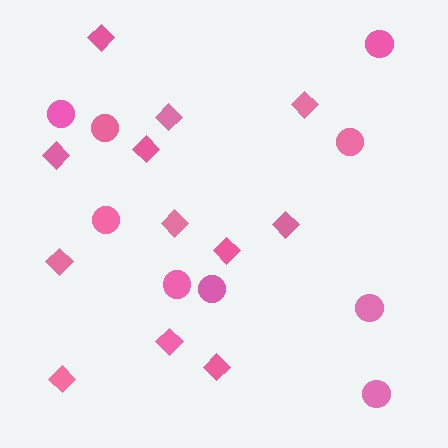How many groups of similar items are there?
There are 2 groups: one group of diamonds (12) and one group of circles (9).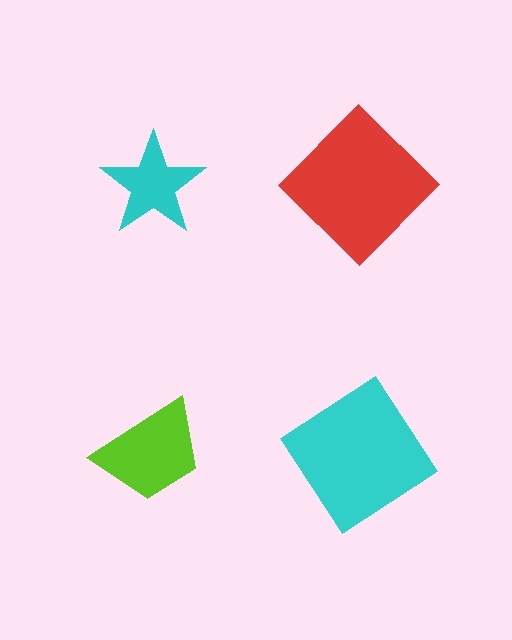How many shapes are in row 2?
2 shapes.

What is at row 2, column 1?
A lime trapezoid.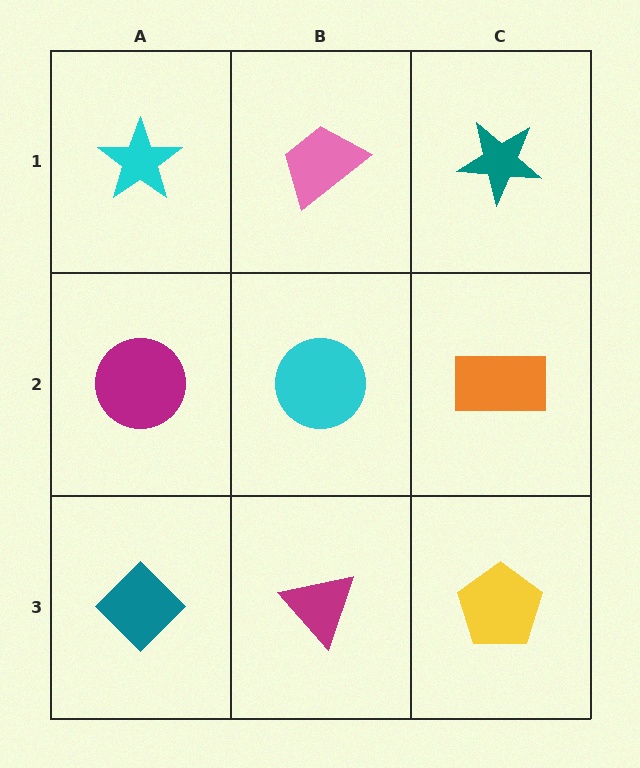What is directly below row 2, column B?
A magenta triangle.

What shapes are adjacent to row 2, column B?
A pink trapezoid (row 1, column B), a magenta triangle (row 3, column B), a magenta circle (row 2, column A), an orange rectangle (row 2, column C).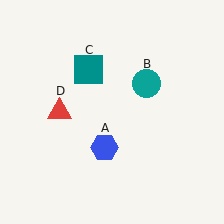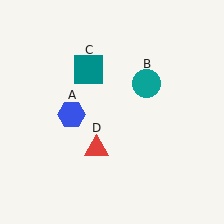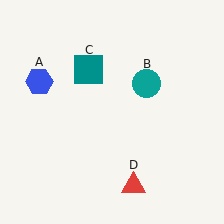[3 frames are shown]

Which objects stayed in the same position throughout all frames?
Teal circle (object B) and teal square (object C) remained stationary.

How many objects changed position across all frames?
2 objects changed position: blue hexagon (object A), red triangle (object D).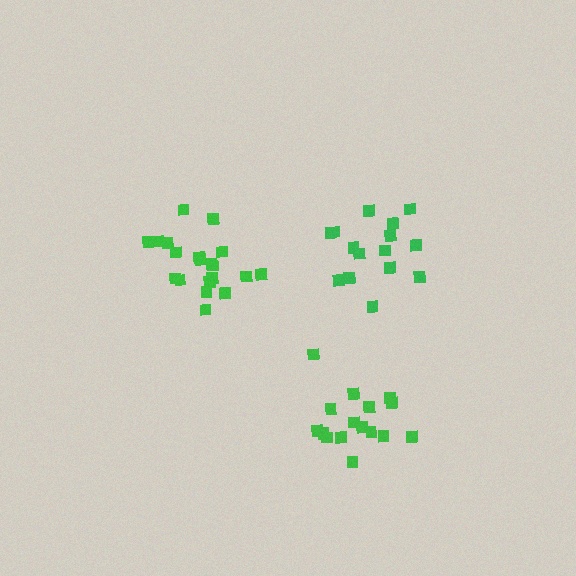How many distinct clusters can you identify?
There are 3 distinct clusters.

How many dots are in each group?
Group 1: 16 dots, Group 2: 20 dots, Group 3: 15 dots (51 total).